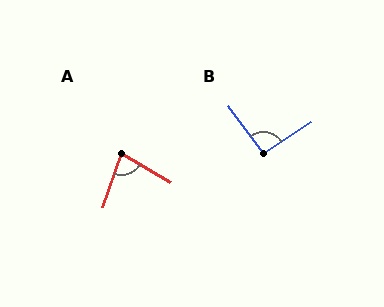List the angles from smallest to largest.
A (78°), B (93°).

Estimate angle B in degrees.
Approximately 93 degrees.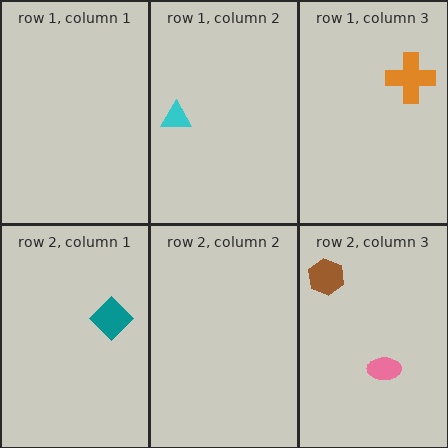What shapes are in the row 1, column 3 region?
The orange cross.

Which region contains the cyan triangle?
The row 1, column 2 region.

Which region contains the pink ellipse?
The row 2, column 3 region.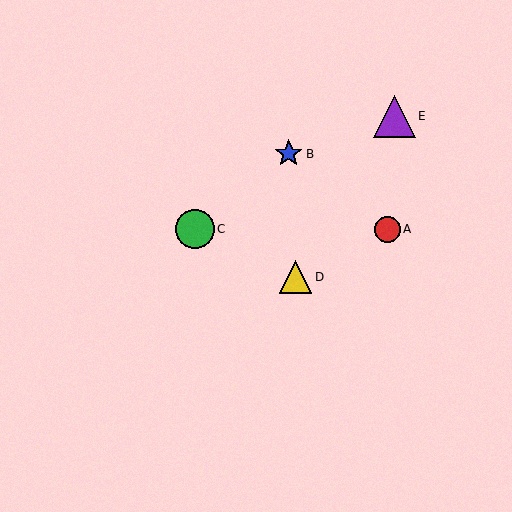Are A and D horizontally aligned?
No, A is at y≈229 and D is at y≈277.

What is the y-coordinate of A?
Object A is at y≈229.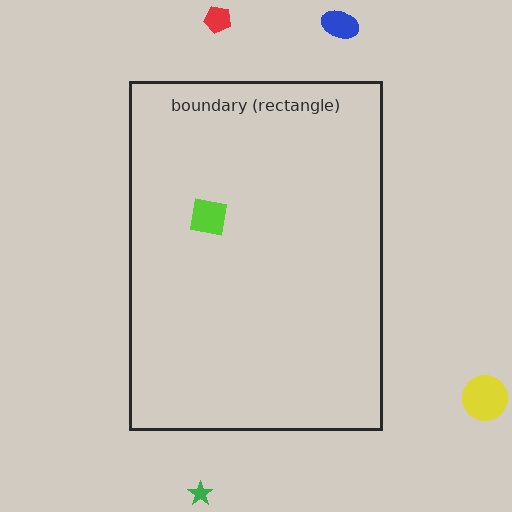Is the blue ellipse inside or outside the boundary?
Outside.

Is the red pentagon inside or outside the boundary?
Outside.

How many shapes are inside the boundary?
1 inside, 4 outside.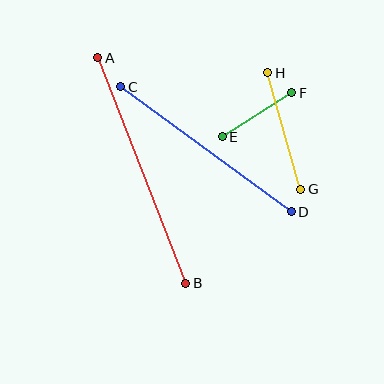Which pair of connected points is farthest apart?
Points A and B are farthest apart.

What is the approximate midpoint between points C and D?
The midpoint is at approximately (206, 149) pixels.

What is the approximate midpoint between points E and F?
The midpoint is at approximately (257, 115) pixels.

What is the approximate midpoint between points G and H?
The midpoint is at approximately (284, 131) pixels.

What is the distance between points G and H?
The distance is approximately 121 pixels.